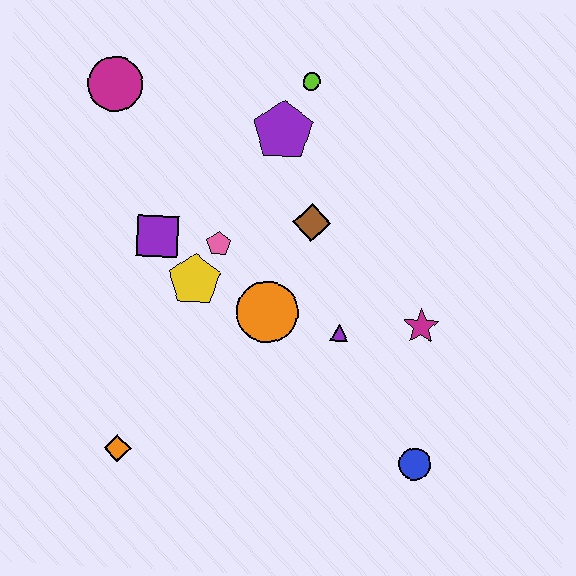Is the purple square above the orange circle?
Yes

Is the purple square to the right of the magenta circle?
Yes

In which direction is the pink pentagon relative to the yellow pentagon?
The pink pentagon is above the yellow pentagon.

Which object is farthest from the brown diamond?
The orange diamond is farthest from the brown diamond.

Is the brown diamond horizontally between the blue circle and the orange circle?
Yes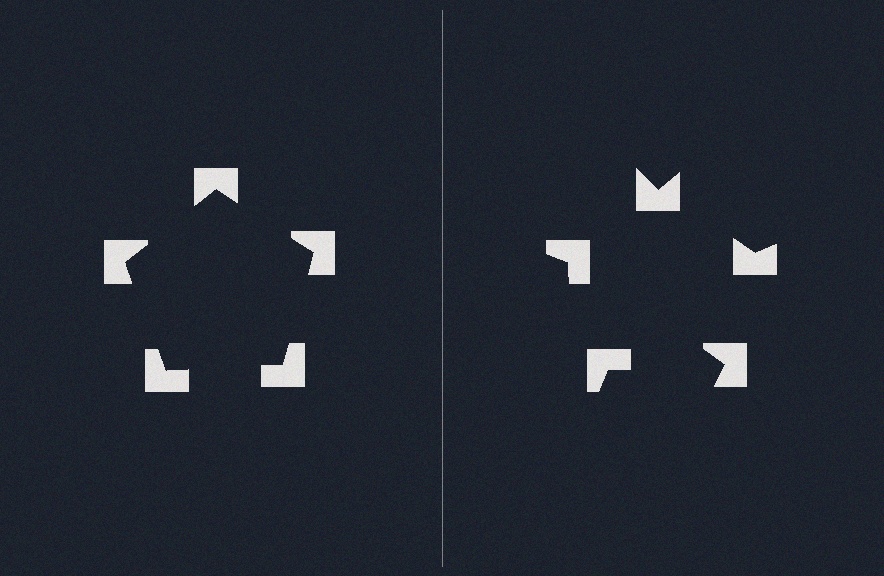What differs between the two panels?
The notched squares are positioned identically on both sides; only the wedge orientations differ. On the left they align to a pentagon; on the right they are misaligned.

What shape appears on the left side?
An illusory pentagon.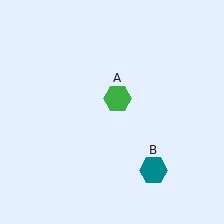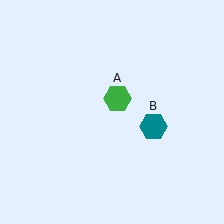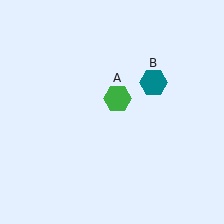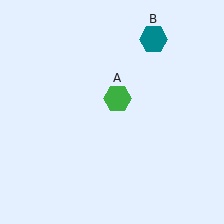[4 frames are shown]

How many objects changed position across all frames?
1 object changed position: teal hexagon (object B).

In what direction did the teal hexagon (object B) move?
The teal hexagon (object B) moved up.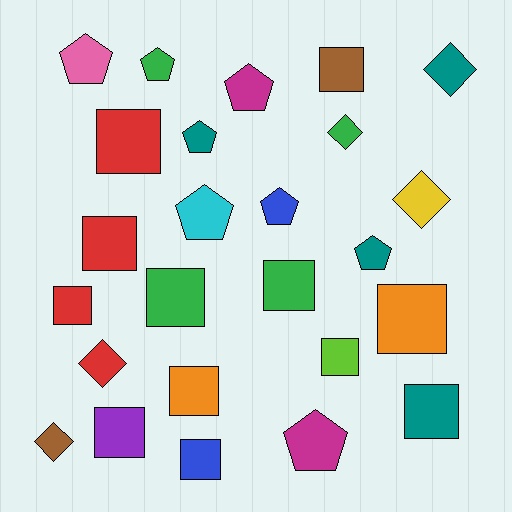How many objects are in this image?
There are 25 objects.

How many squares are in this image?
There are 12 squares.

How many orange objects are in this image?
There are 2 orange objects.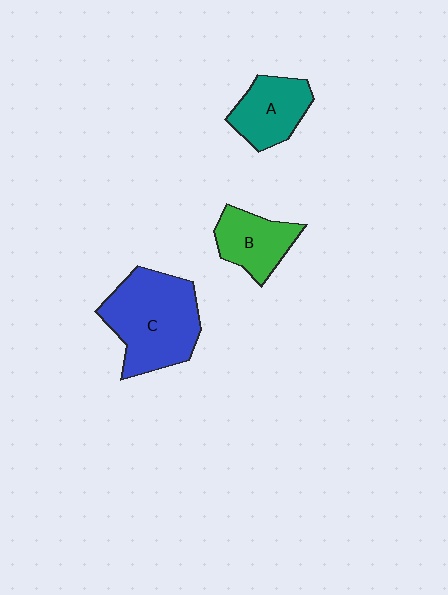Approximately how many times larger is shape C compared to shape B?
Approximately 1.9 times.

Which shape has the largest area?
Shape C (blue).